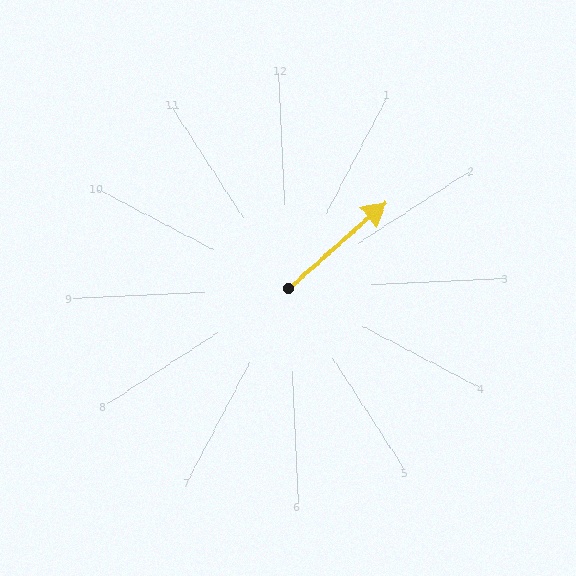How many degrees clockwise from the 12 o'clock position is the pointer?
Approximately 51 degrees.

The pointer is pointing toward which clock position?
Roughly 2 o'clock.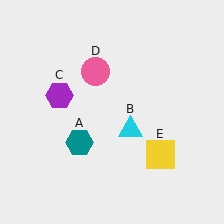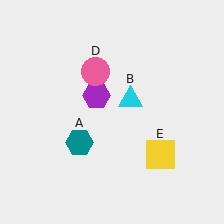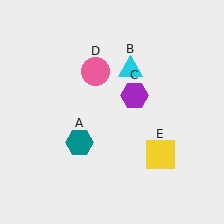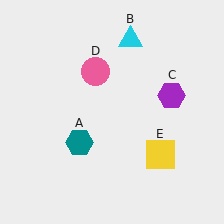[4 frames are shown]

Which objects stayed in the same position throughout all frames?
Teal hexagon (object A) and pink circle (object D) and yellow square (object E) remained stationary.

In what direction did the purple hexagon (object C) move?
The purple hexagon (object C) moved right.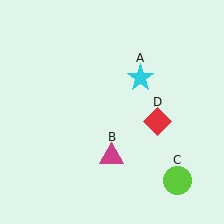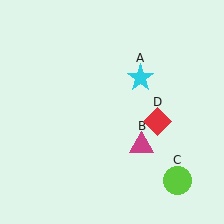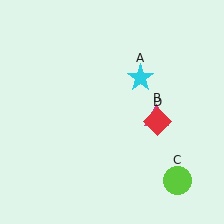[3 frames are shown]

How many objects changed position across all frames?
1 object changed position: magenta triangle (object B).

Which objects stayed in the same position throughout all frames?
Cyan star (object A) and lime circle (object C) and red diamond (object D) remained stationary.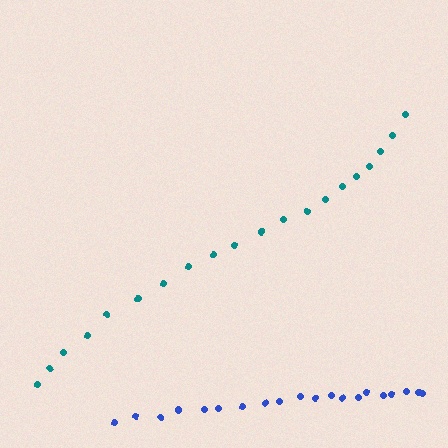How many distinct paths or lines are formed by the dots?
There are 2 distinct paths.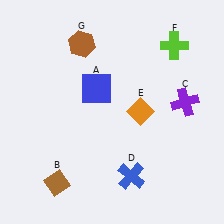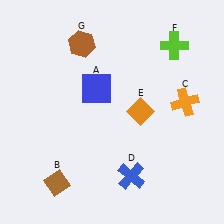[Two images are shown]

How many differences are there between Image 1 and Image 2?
There is 1 difference between the two images.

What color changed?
The cross (C) changed from purple in Image 1 to orange in Image 2.